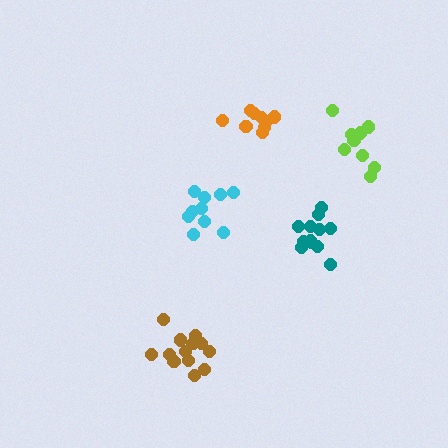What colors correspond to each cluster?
The clusters are colored: teal, cyan, orange, brown, lime.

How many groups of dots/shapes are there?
There are 5 groups.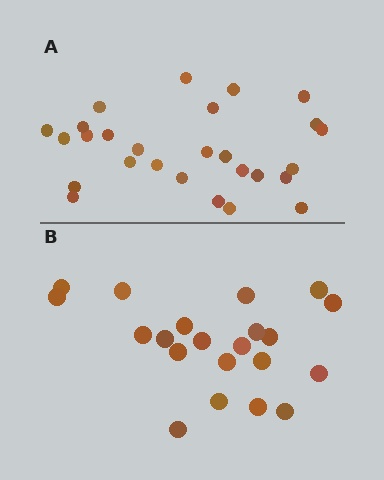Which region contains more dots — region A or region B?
Region A (the top region) has more dots.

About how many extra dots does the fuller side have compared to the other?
Region A has about 6 more dots than region B.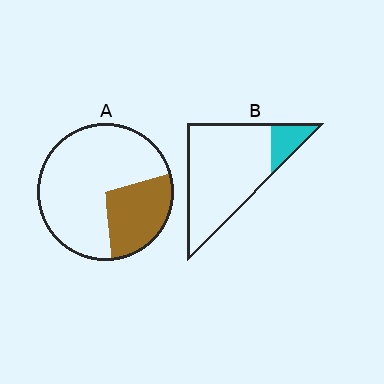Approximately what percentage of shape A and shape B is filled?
A is approximately 30% and B is approximately 15%.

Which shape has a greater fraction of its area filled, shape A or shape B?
Shape A.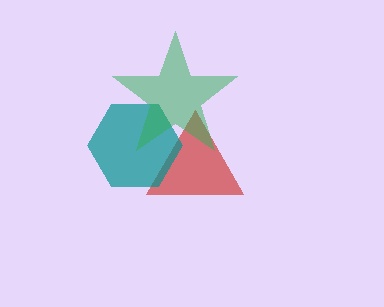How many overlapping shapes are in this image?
There are 3 overlapping shapes in the image.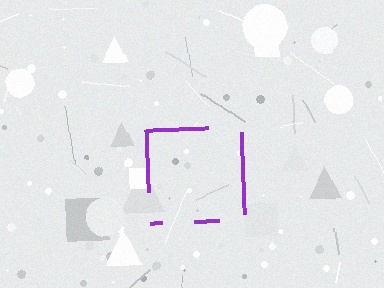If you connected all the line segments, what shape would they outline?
They would outline a square.